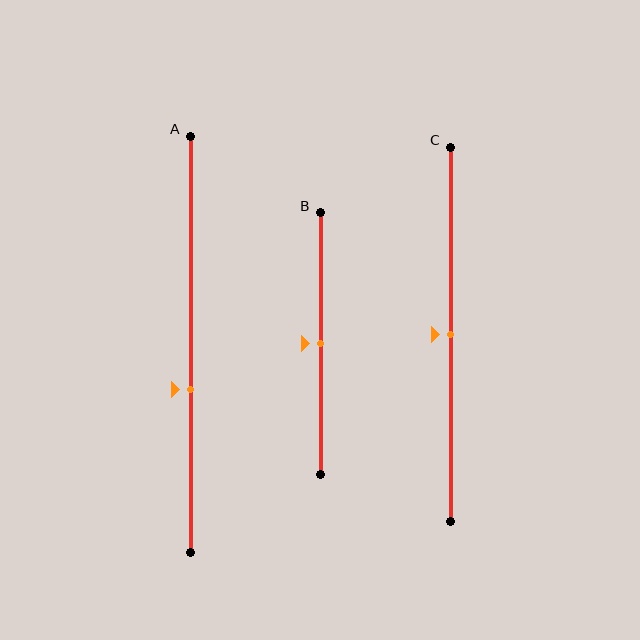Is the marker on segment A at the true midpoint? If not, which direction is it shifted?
No, the marker on segment A is shifted downward by about 11% of the segment length.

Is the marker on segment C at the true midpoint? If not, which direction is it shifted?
Yes, the marker on segment C is at the true midpoint.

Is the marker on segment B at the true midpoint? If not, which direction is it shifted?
Yes, the marker on segment B is at the true midpoint.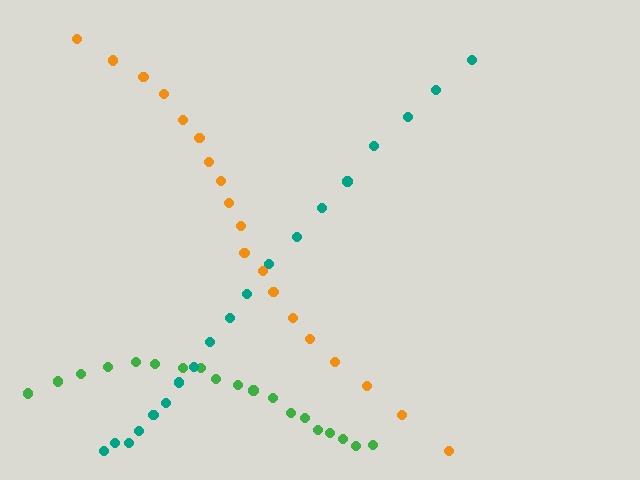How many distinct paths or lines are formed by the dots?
There are 3 distinct paths.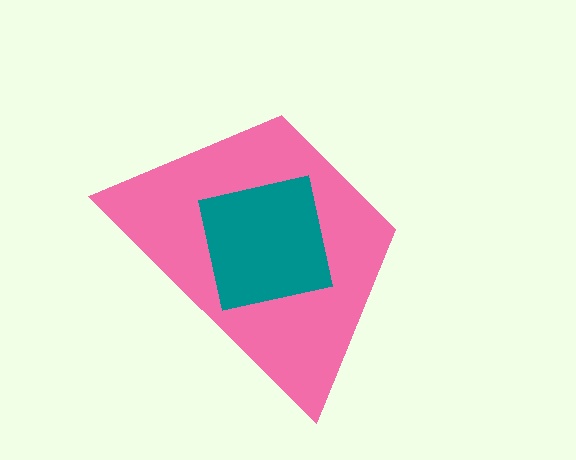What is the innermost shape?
The teal square.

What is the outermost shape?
The pink trapezoid.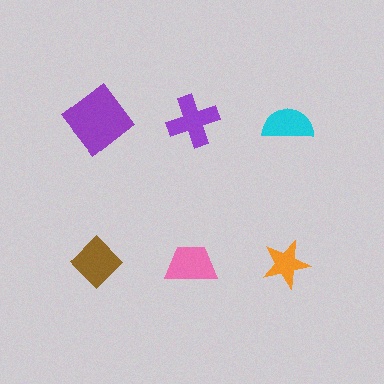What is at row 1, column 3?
A cyan semicircle.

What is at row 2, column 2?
A pink trapezoid.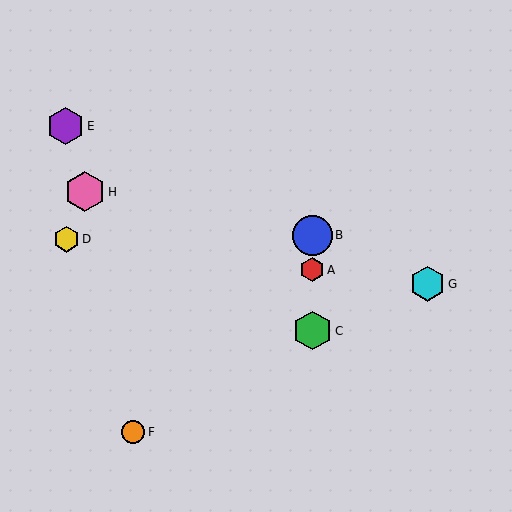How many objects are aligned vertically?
3 objects (A, B, C) are aligned vertically.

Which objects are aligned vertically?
Objects A, B, C are aligned vertically.